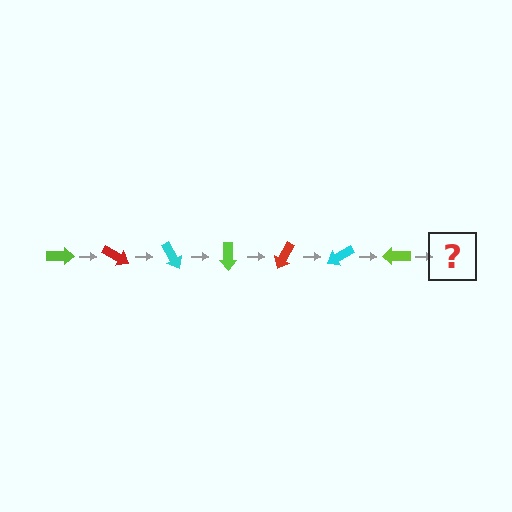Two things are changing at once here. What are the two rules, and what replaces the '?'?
The two rules are that it rotates 30 degrees each step and the color cycles through lime, red, and cyan. The '?' should be a red arrow, rotated 210 degrees from the start.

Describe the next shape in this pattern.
It should be a red arrow, rotated 210 degrees from the start.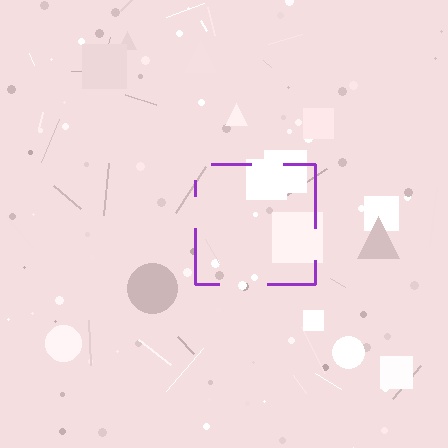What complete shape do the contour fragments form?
The contour fragments form a square.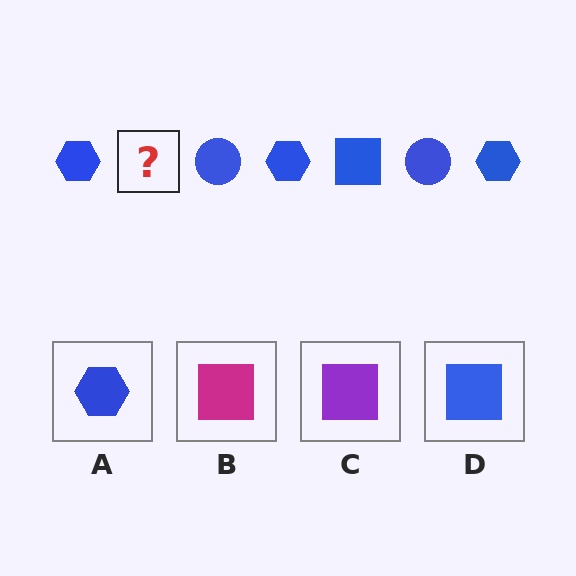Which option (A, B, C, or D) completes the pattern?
D.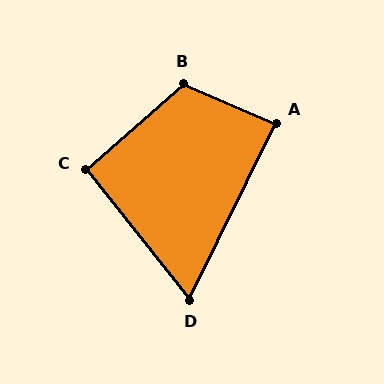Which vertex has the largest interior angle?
B, at approximately 116 degrees.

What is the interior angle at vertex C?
Approximately 93 degrees (approximately right).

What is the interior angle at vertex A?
Approximately 87 degrees (approximately right).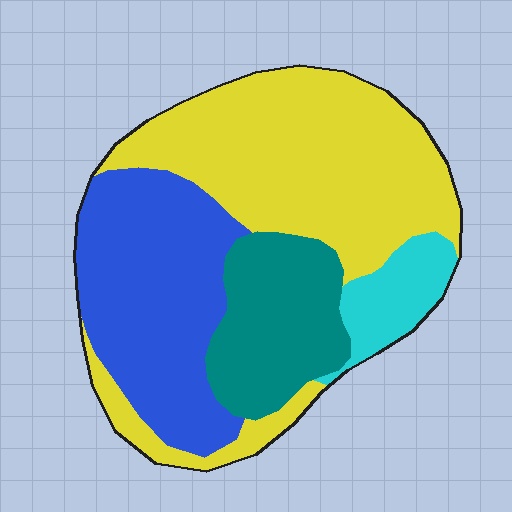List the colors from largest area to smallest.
From largest to smallest: yellow, blue, teal, cyan.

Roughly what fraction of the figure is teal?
Teal covers about 20% of the figure.